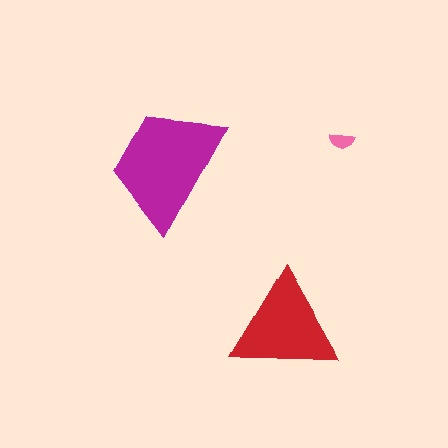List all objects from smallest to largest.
The pink semicircle, the red triangle, the magenta trapezoid.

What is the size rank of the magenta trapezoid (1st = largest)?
1st.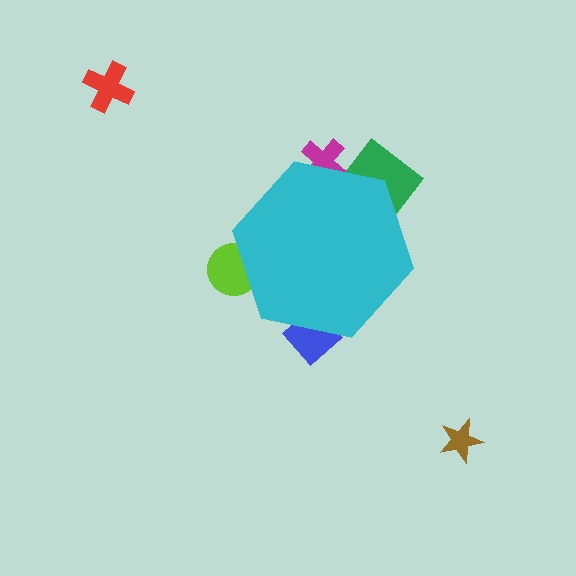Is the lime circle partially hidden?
Yes, the lime circle is partially hidden behind the cyan hexagon.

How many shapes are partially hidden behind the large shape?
4 shapes are partially hidden.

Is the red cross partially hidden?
No, the red cross is fully visible.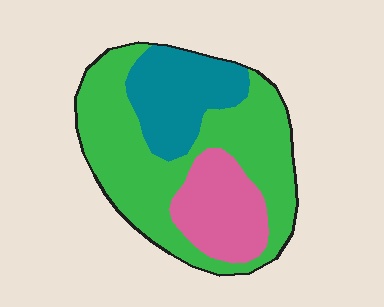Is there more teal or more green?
Green.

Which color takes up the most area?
Green, at roughly 55%.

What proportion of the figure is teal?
Teal covers about 25% of the figure.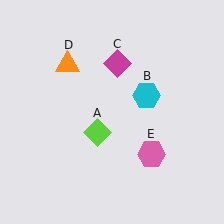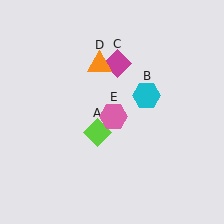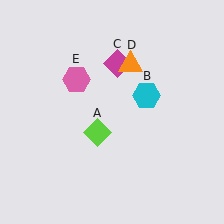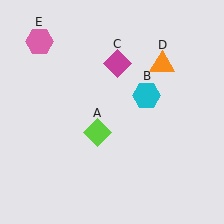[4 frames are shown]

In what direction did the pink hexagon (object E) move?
The pink hexagon (object E) moved up and to the left.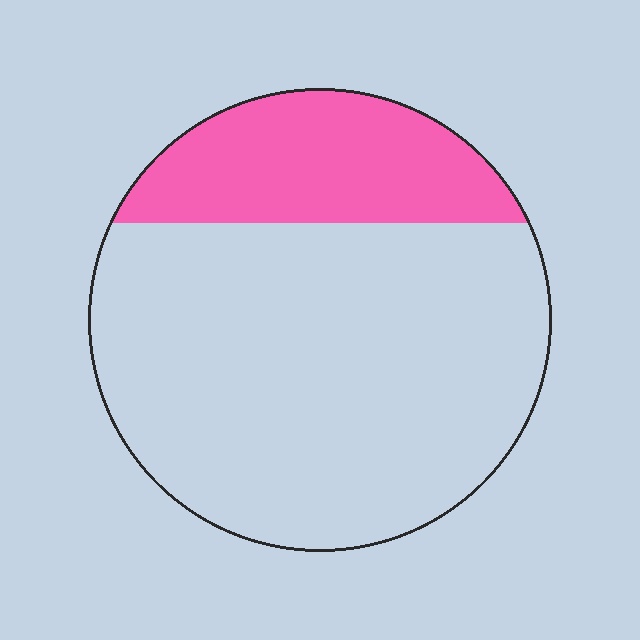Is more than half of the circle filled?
No.